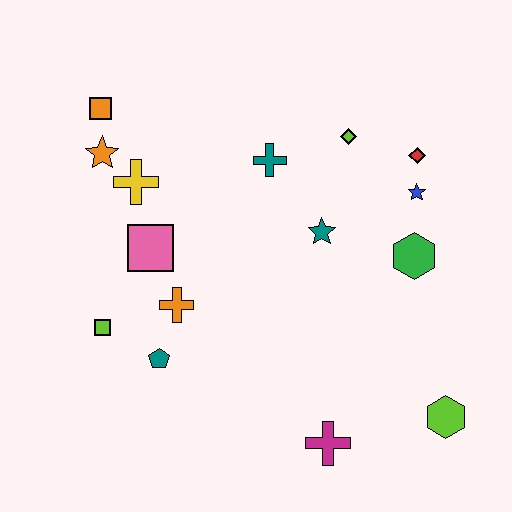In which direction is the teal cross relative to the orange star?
The teal cross is to the right of the orange star.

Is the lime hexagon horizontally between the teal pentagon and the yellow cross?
No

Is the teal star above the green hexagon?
Yes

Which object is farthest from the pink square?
The lime hexagon is farthest from the pink square.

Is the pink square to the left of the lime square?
No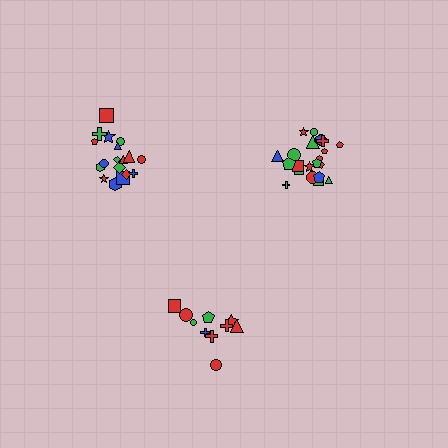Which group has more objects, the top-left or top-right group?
The top-right group.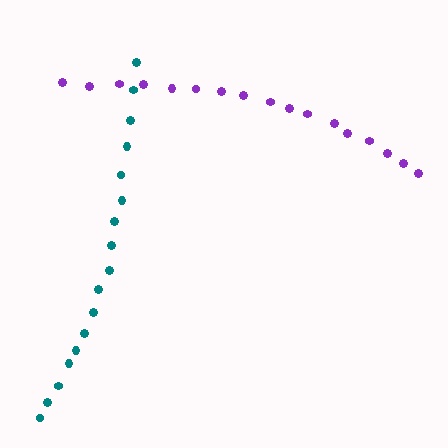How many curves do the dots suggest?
There are 2 distinct paths.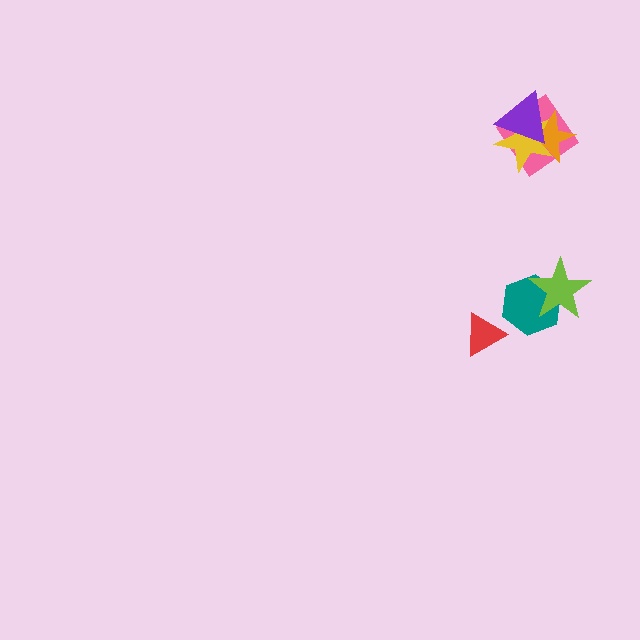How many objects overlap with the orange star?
3 objects overlap with the orange star.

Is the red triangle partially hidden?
No, no other shape covers it.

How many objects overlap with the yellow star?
3 objects overlap with the yellow star.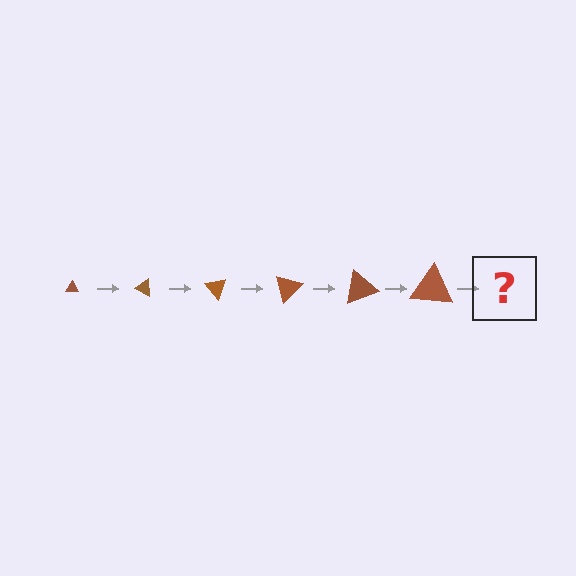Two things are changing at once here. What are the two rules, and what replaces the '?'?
The two rules are that the triangle grows larger each step and it rotates 25 degrees each step. The '?' should be a triangle, larger than the previous one and rotated 150 degrees from the start.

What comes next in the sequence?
The next element should be a triangle, larger than the previous one and rotated 150 degrees from the start.